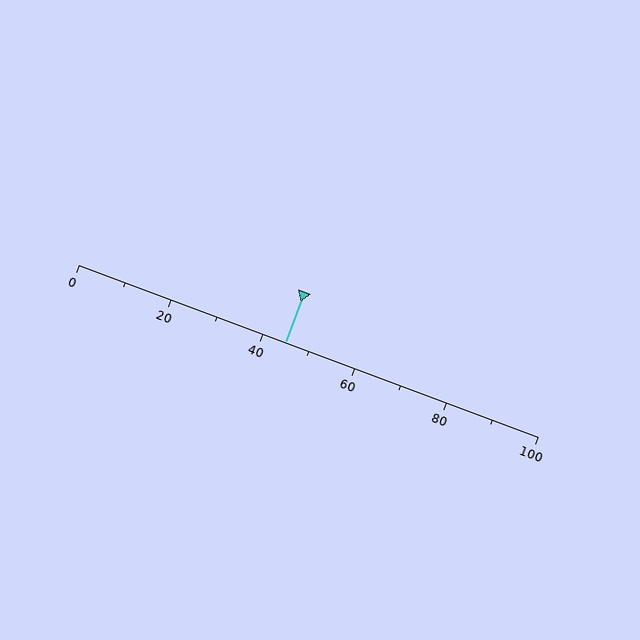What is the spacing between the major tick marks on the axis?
The major ticks are spaced 20 apart.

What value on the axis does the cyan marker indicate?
The marker indicates approximately 45.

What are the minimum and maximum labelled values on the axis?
The axis runs from 0 to 100.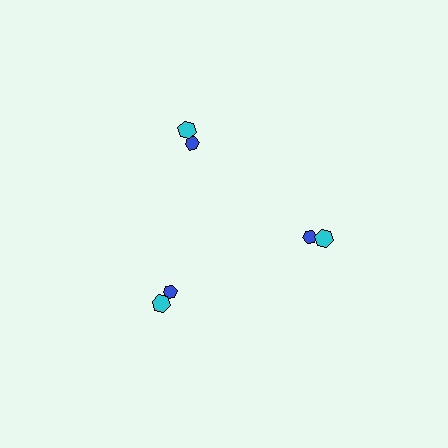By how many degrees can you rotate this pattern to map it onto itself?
The pattern maps onto itself every 120 degrees of rotation.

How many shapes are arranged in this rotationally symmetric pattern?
There are 6 shapes, arranged in 3 groups of 2.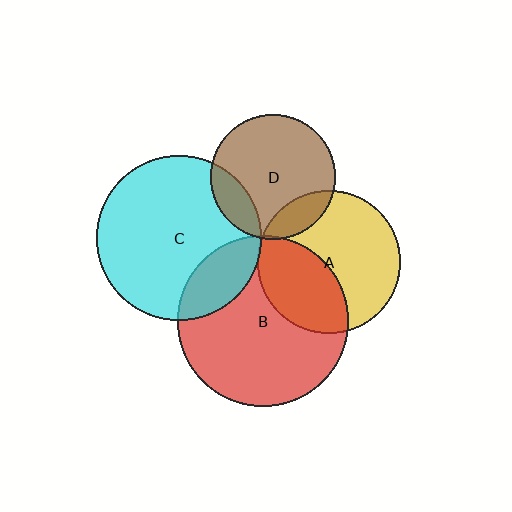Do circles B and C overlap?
Yes.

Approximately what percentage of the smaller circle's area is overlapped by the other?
Approximately 20%.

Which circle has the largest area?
Circle B (red).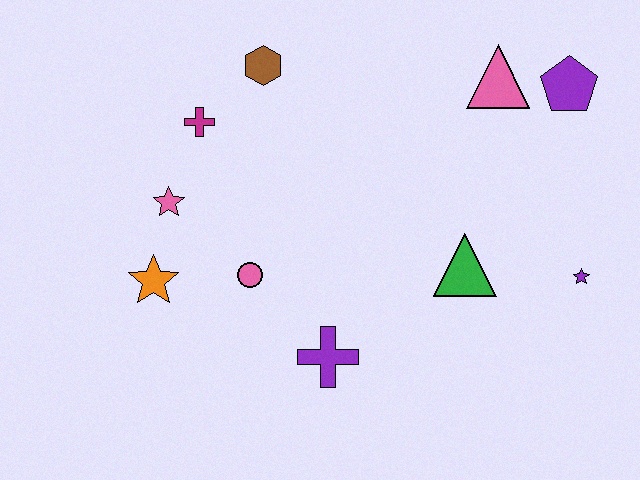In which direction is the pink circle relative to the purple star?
The pink circle is to the left of the purple star.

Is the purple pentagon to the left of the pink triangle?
No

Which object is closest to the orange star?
The pink star is closest to the orange star.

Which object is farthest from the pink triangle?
The orange star is farthest from the pink triangle.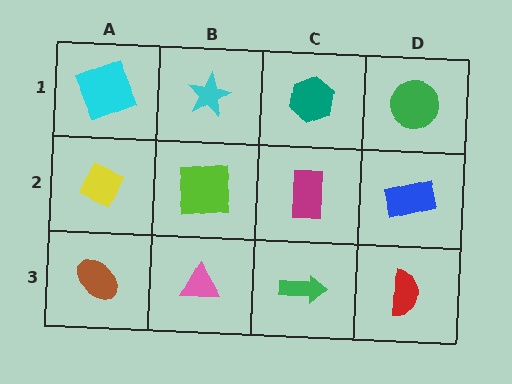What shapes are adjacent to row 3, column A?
A yellow diamond (row 2, column A), a pink triangle (row 3, column B).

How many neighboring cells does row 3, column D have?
2.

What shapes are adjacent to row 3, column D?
A blue rectangle (row 2, column D), a green arrow (row 3, column C).